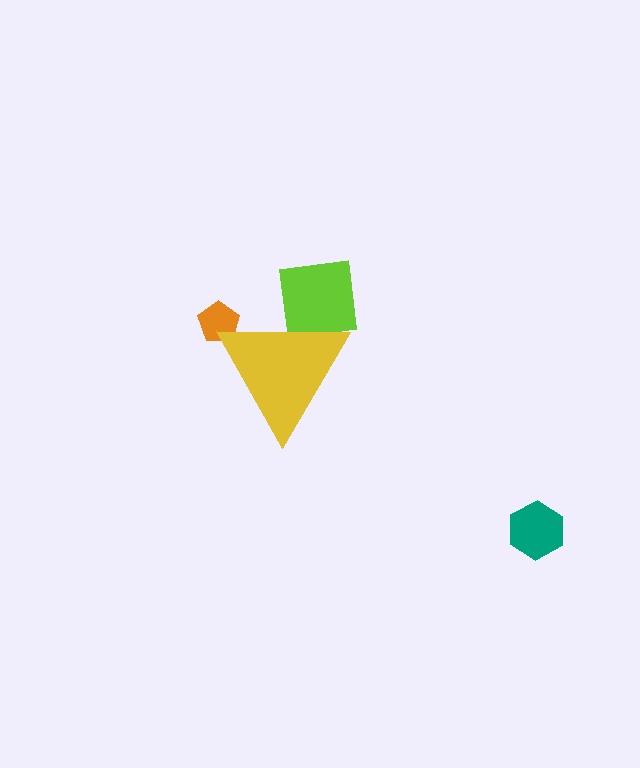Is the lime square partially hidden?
Yes, the lime square is partially hidden behind the yellow triangle.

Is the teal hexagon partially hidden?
No, the teal hexagon is fully visible.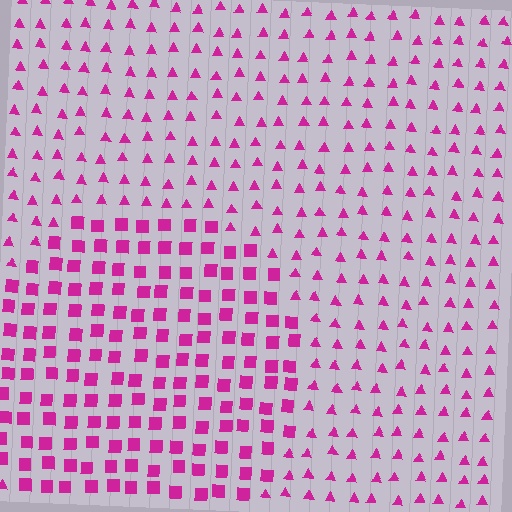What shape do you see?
I see a circle.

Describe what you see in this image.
The image is filled with small magenta elements arranged in a uniform grid. A circle-shaped region contains squares, while the surrounding area contains triangles. The boundary is defined purely by the change in element shape.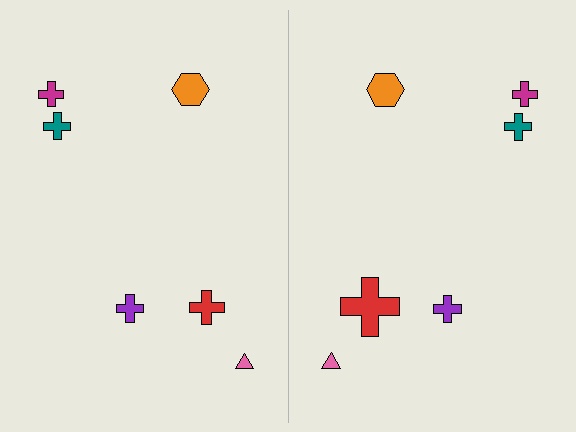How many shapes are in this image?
There are 12 shapes in this image.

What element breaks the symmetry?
The red cross on the right side has a different size than its mirror counterpart.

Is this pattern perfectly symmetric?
No, the pattern is not perfectly symmetric. The red cross on the right side has a different size than its mirror counterpart.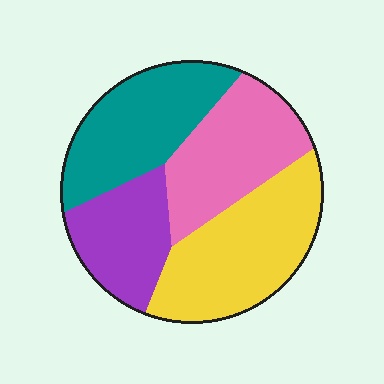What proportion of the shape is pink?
Pink covers 25% of the shape.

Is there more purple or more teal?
Teal.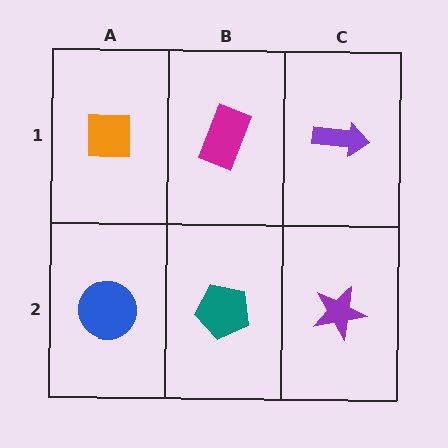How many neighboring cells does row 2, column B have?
3.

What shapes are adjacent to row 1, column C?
A purple star (row 2, column C), a magenta rectangle (row 1, column B).